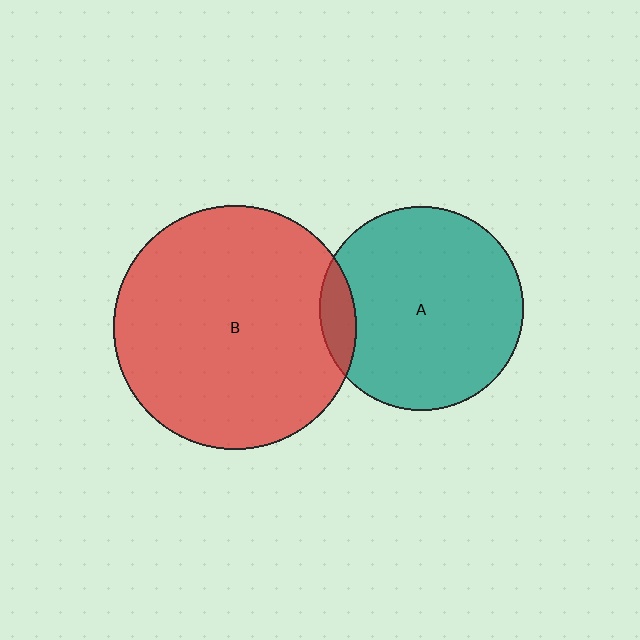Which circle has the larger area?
Circle B (red).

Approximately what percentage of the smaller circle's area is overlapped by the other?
Approximately 10%.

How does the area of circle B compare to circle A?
Approximately 1.4 times.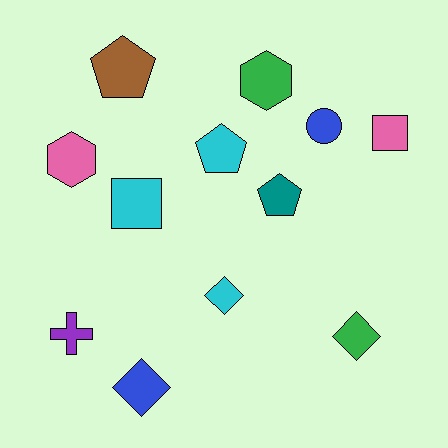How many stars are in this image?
There are no stars.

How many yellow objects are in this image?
There are no yellow objects.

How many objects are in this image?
There are 12 objects.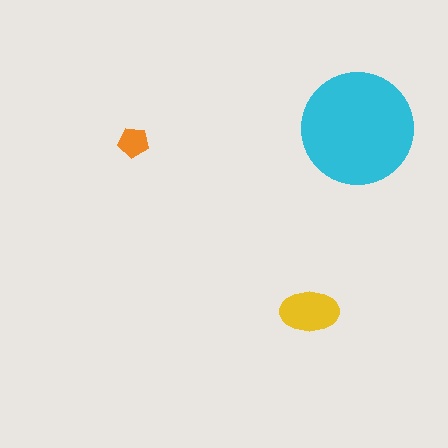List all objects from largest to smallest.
The cyan circle, the yellow ellipse, the orange pentagon.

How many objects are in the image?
There are 3 objects in the image.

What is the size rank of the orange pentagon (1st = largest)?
3rd.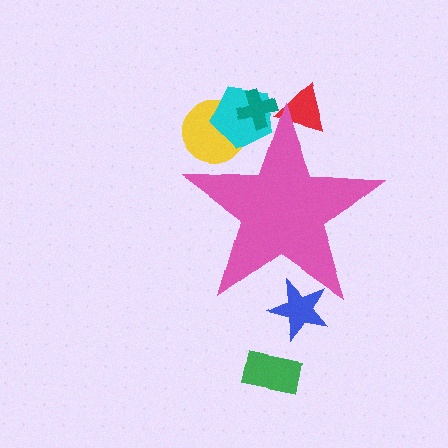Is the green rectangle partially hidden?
No, the green rectangle is fully visible.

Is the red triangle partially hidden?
Yes, the red triangle is partially hidden behind the pink star.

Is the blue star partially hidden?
Yes, the blue star is partially hidden behind the pink star.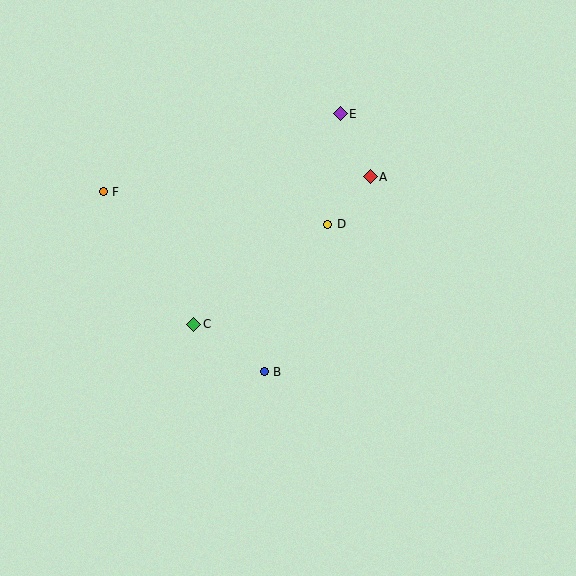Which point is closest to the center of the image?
Point D at (328, 224) is closest to the center.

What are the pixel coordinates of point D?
Point D is at (328, 224).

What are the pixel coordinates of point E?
Point E is at (340, 114).